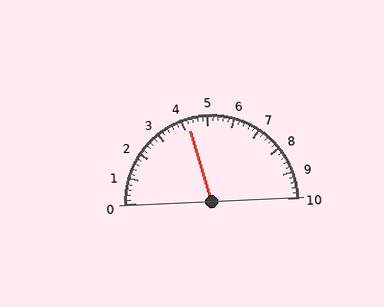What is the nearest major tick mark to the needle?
The nearest major tick mark is 4.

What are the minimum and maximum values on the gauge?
The gauge ranges from 0 to 10.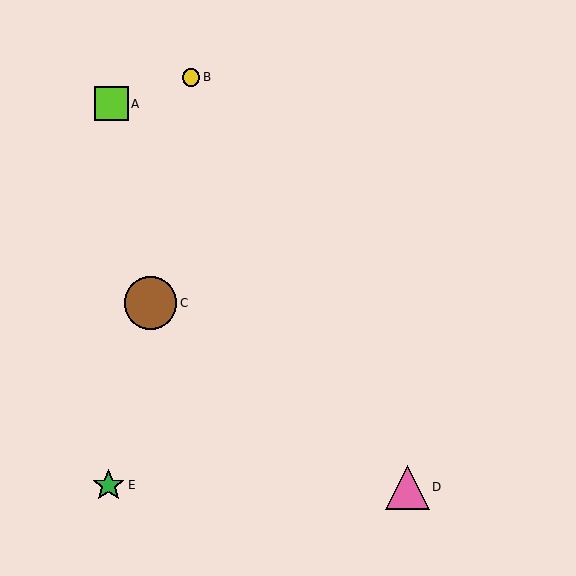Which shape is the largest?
The brown circle (labeled C) is the largest.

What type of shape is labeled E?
Shape E is a green star.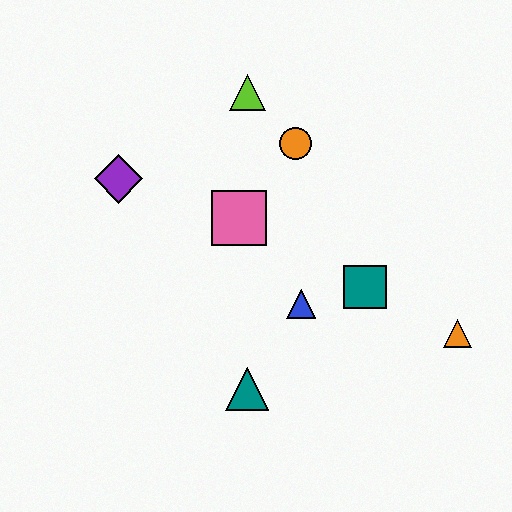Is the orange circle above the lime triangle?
No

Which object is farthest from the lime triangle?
The orange triangle is farthest from the lime triangle.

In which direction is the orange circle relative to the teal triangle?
The orange circle is above the teal triangle.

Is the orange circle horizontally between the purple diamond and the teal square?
Yes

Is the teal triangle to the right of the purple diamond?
Yes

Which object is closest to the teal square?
The blue triangle is closest to the teal square.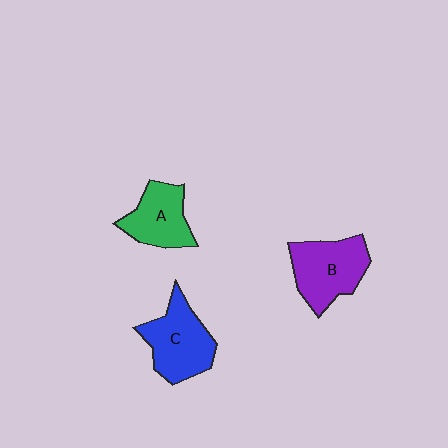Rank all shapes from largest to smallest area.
From largest to smallest: B (purple), C (blue), A (green).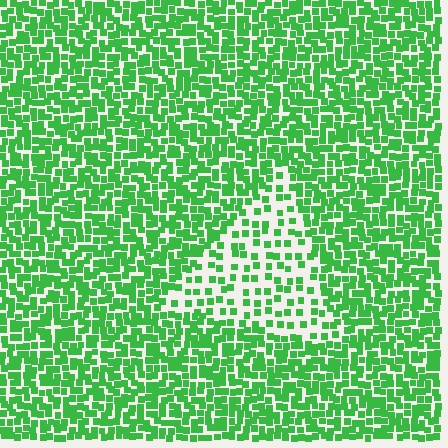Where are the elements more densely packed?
The elements are more densely packed outside the triangle boundary.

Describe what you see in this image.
The image contains small green elements arranged at two different densities. A triangle-shaped region is visible where the elements are less densely packed than the surrounding area.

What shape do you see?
I see a triangle.